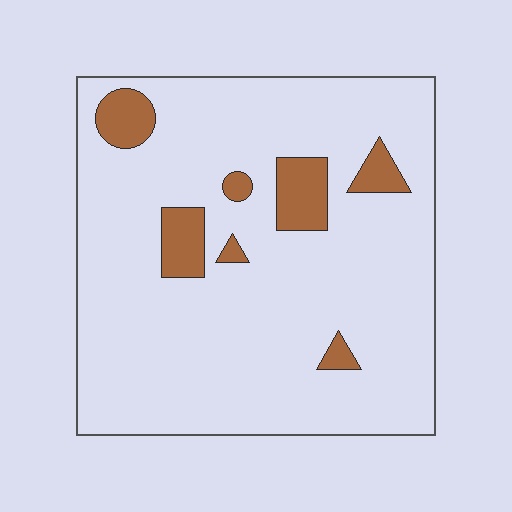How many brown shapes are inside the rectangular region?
7.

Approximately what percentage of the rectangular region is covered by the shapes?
Approximately 10%.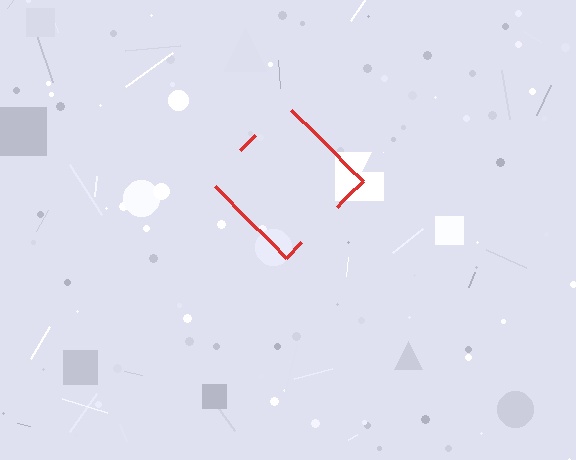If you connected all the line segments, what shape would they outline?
They would outline a diamond.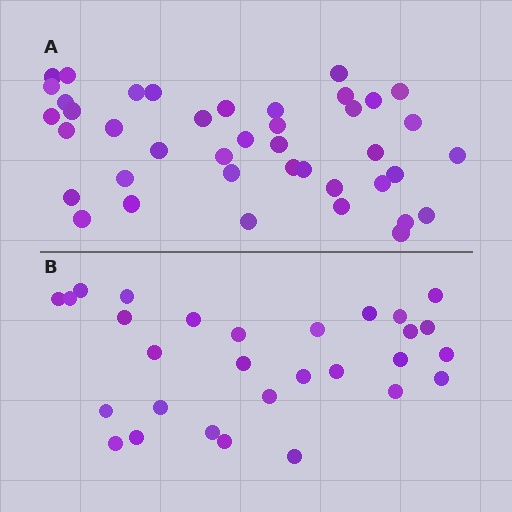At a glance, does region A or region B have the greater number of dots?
Region A (the top region) has more dots.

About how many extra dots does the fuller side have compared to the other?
Region A has roughly 12 or so more dots than region B.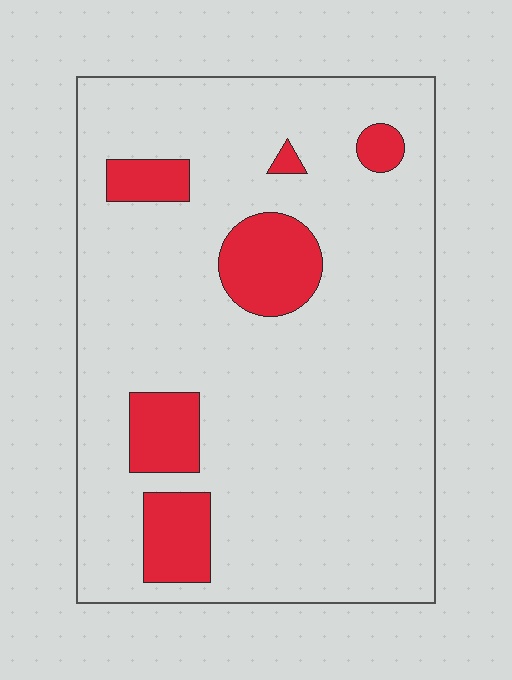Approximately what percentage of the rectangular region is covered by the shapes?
Approximately 15%.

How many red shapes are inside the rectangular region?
6.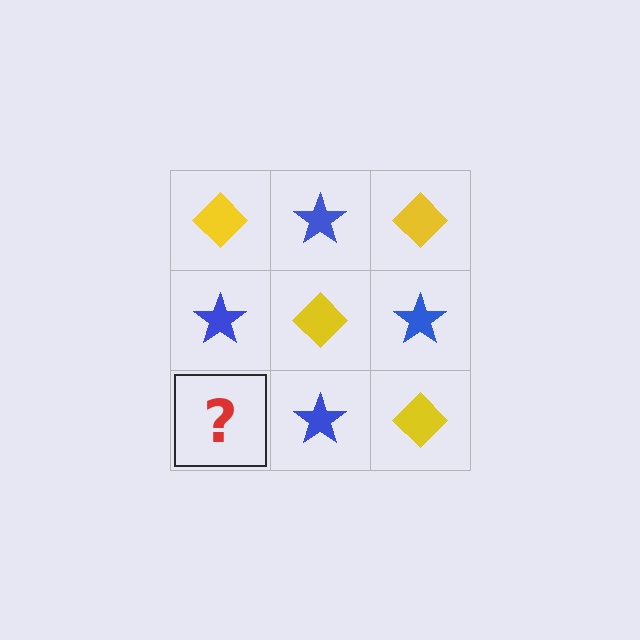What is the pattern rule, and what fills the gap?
The rule is that it alternates yellow diamond and blue star in a checkerboard pattern. The gap should be filled with a yellow diamond.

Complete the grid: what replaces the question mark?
The question mark should be replaced with a yellow diamond.